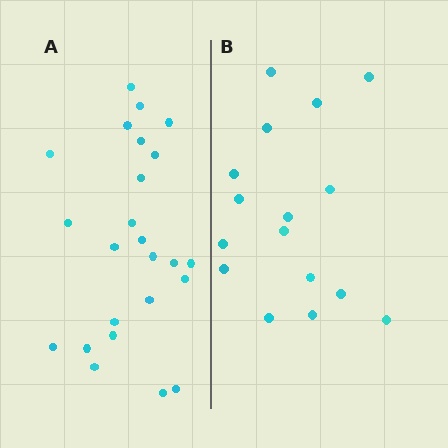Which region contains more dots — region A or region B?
Region A (the left region) has more dots.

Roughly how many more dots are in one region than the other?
Region A has roughly 8 or so more dots than region B.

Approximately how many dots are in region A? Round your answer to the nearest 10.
About 20 dots. (The exact count is 24, which rounds to 20.)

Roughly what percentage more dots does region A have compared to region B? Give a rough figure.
About 50% more.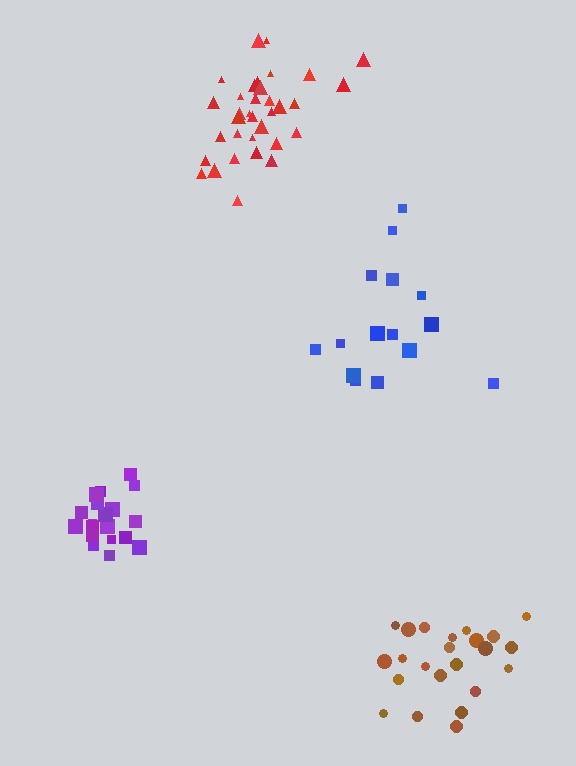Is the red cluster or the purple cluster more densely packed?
Purple.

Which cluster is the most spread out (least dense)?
Blue.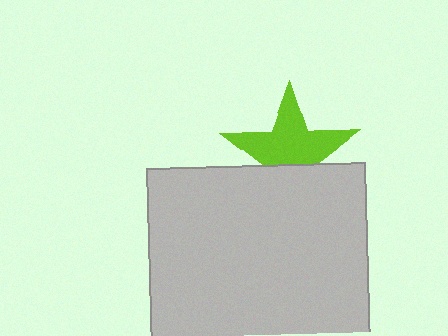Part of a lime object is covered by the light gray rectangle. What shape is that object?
It is a star.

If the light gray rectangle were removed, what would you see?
You would see the complete lime star.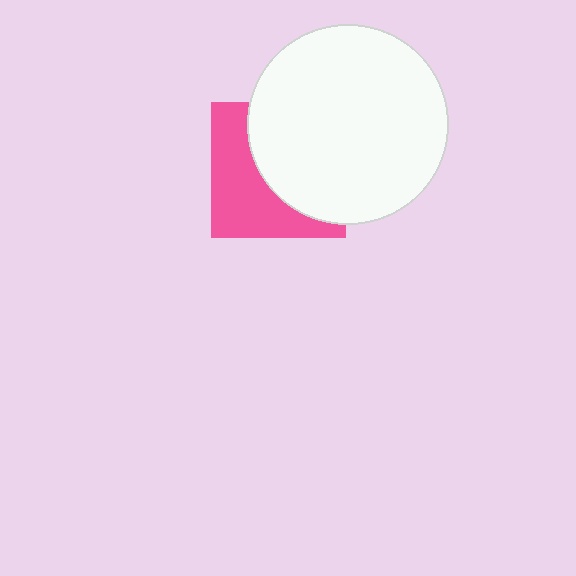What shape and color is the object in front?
The object in front is a white circle.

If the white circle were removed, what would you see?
You would see the complete pink square.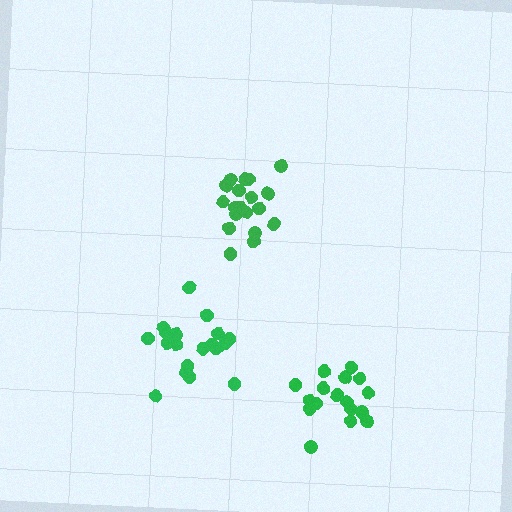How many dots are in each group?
Group 1: 17 dots, Group 2: 19 dots, Group 3: 20 dots (56 total).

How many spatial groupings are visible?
There are 3 spatial groupings.